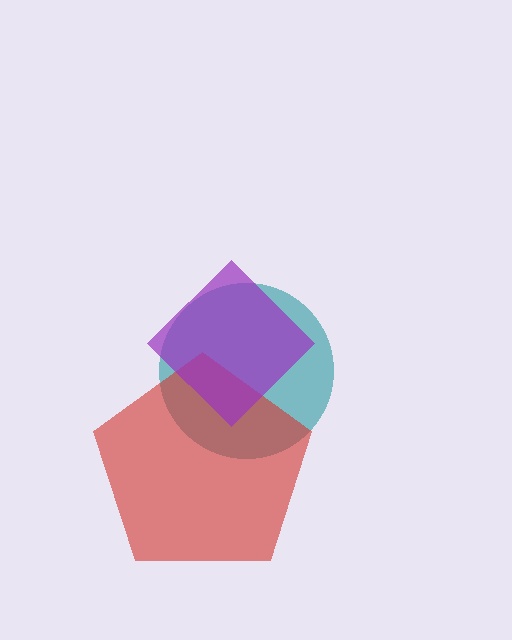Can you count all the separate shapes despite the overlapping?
Yes, there are 3 separate shapes.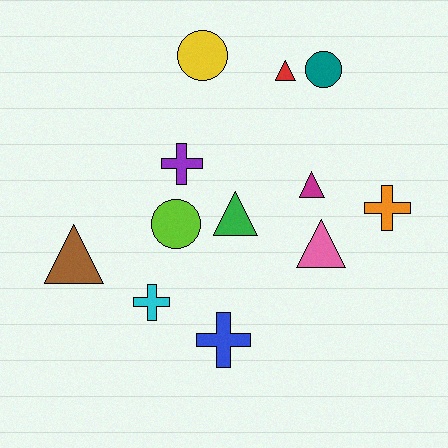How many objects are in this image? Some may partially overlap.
There are 12 objects.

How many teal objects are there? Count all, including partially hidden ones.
There is 1 teal object.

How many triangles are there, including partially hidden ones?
There are 5 triangles.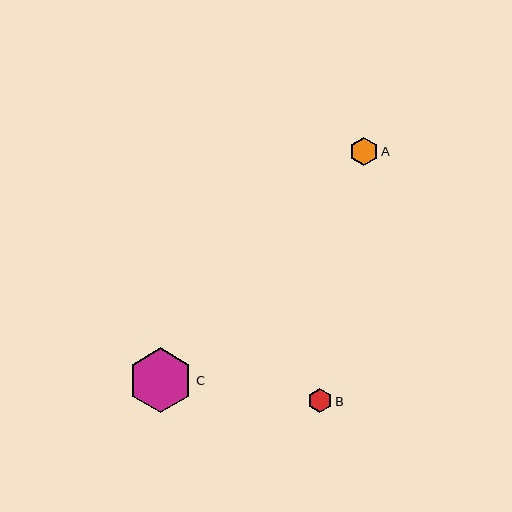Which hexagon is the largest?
Hexagon C is the largest with a size of approximately 65 pixels.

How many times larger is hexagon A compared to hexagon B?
Hexagon A is approximately 1.2 times the size of hexagon B.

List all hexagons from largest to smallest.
From largest to smallest: C, A, B.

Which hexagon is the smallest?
Hexagon B is the smallest with a size of approximately 24 pixels.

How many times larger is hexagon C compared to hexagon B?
Hexagon C is approximately 2.7 times the size of hexagon B.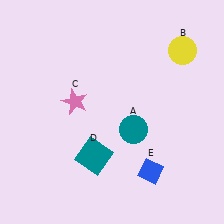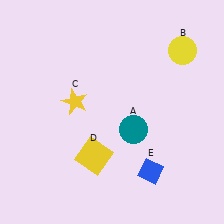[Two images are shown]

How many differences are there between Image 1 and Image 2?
There are 2 differences between the two images.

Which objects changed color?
C changed from pink to yellow. D changed from teal to yellow.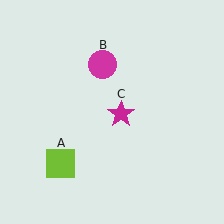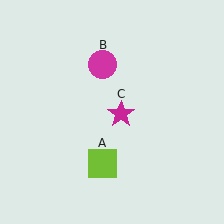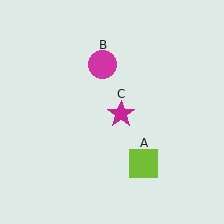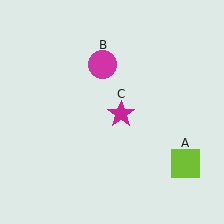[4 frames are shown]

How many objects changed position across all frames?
1 object changed position: lime square (object A).